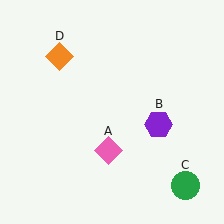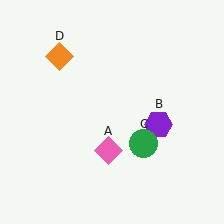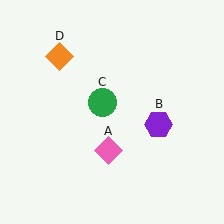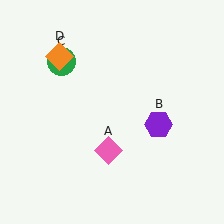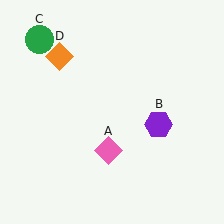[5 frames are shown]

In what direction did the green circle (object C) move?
The green circle (object C) moved up and to the left.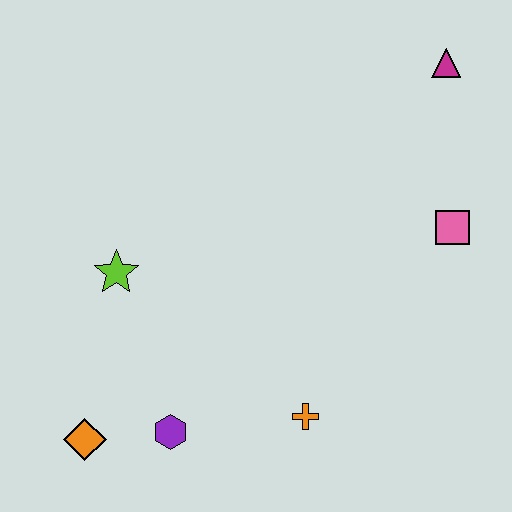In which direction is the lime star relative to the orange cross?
The lime star is to the left of the orange cross.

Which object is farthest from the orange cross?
The magenta triangle is farthest from the orange cross.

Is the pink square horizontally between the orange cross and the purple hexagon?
No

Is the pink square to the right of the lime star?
Yes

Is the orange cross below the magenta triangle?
Yes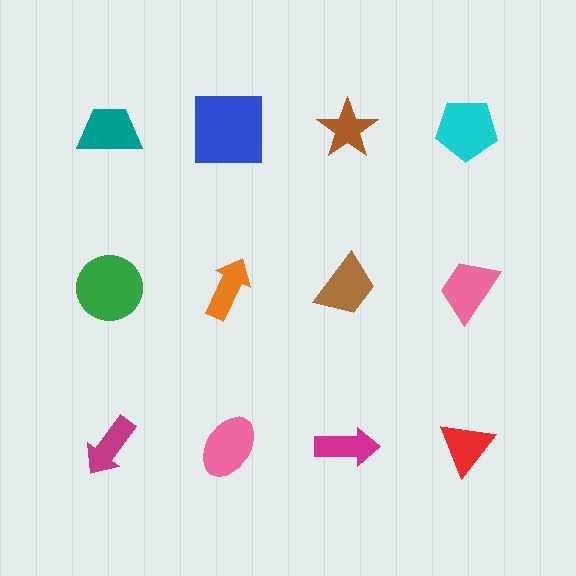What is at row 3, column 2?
A pink ellipse.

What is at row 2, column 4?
A pink trapezoid.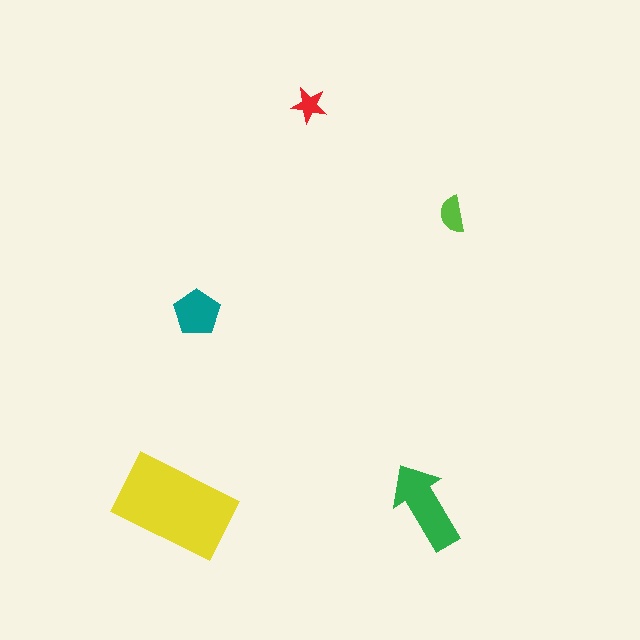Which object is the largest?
The yellow rectangle.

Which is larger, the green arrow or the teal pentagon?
The green arrow.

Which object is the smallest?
The red star.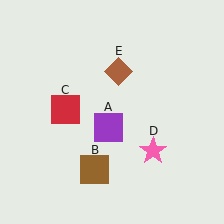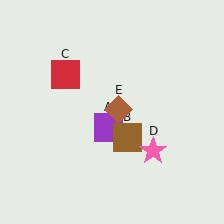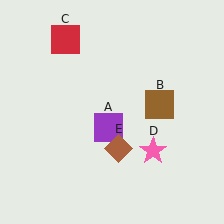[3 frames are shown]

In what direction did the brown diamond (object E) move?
The brown diamond (object E) moved down.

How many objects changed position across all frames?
3 objects changed position: brown square (object B), red square (object C), brown diamond (object E).